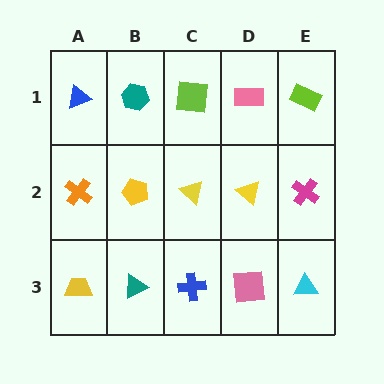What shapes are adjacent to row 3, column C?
A yellow triangle (row 2, column C), a teal triangle (row 3, column B), a pink square (row 3, column D).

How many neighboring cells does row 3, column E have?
2.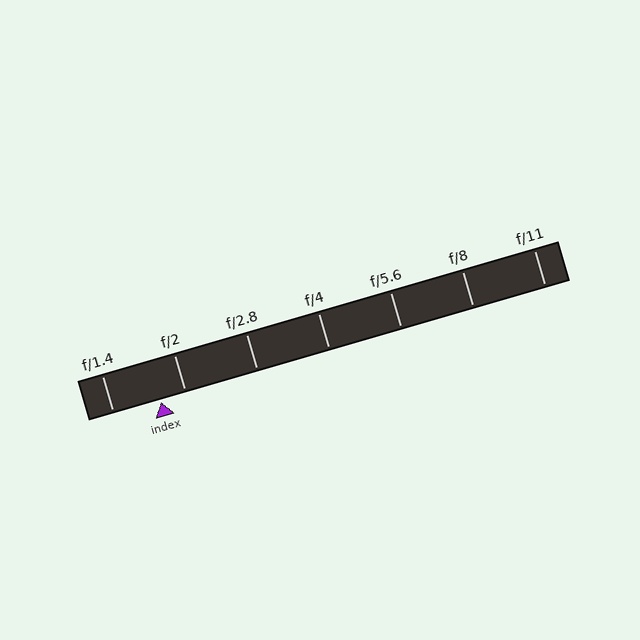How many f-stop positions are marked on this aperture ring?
There are 7 f-stop positions marked.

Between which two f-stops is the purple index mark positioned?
The index mark is between f/1.4 and f/2.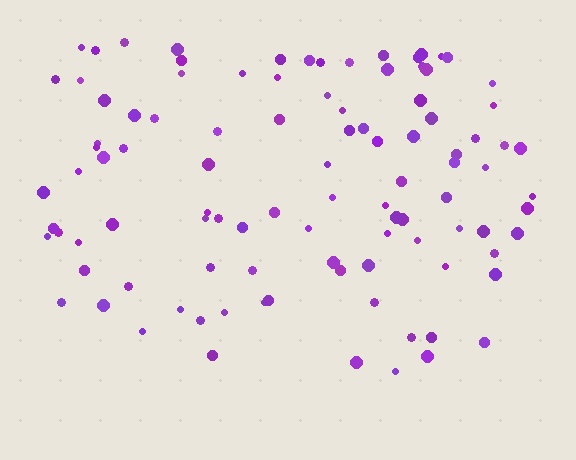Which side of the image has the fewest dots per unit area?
The bottom.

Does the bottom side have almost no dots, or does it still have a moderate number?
Still a moderate number, just noticeably fewer than the top.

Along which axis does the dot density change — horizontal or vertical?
Vertical.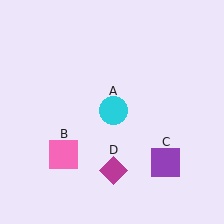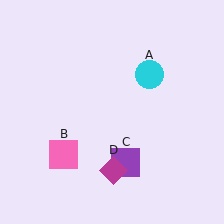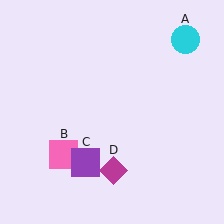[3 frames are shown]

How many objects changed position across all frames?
2 objects changed position: cyan circle (object A), purple square (object C).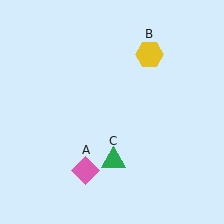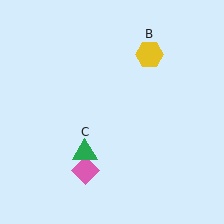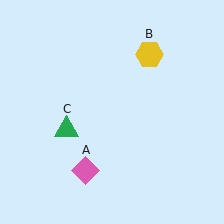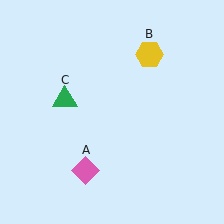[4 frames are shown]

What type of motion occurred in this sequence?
The green triangle (object C) rotated clockwise around the center of the scene.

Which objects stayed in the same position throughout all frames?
Pink diamond (object A) and yellow hexagon (object B) remained stationary.